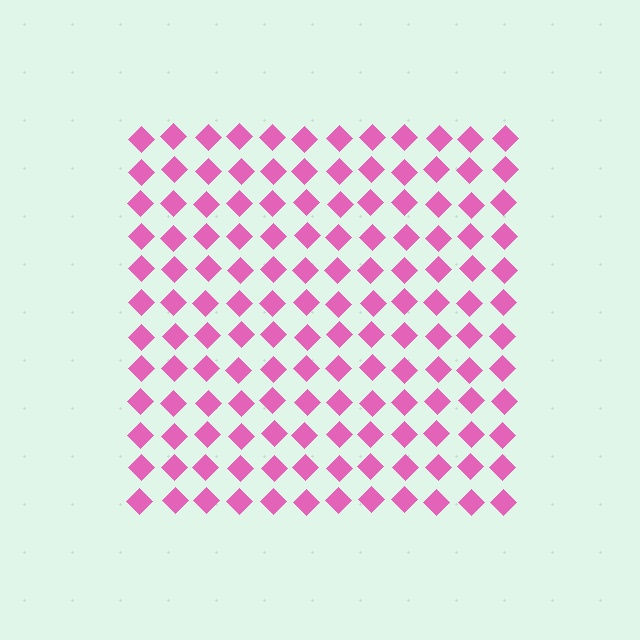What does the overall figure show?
The overall figure shows a square.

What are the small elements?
The small elements are diamonds.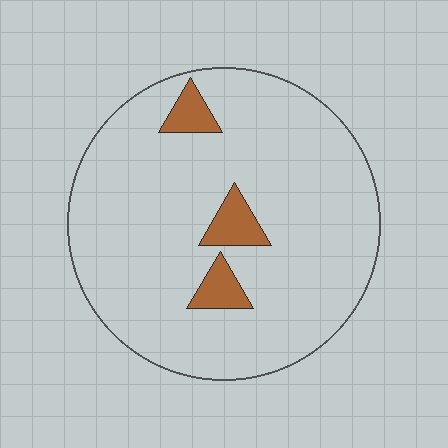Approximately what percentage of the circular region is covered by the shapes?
Approximately 10%.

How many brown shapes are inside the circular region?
3.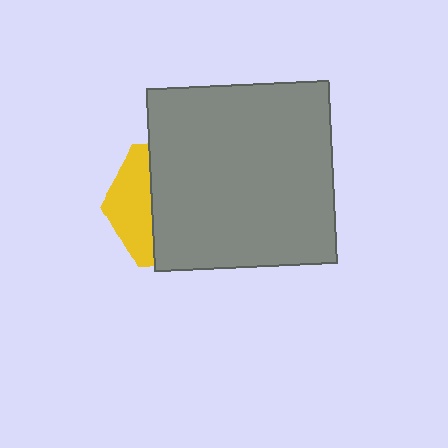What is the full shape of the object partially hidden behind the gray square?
The partially hidden object is a yellow hexagon.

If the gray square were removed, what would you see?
You would see the complete yellow hexagon.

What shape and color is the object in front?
The object in front is a gray square.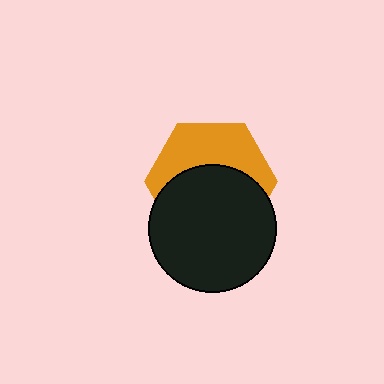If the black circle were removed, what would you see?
You would see the complete orange hexagon.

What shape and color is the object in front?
The object in front is a black circle.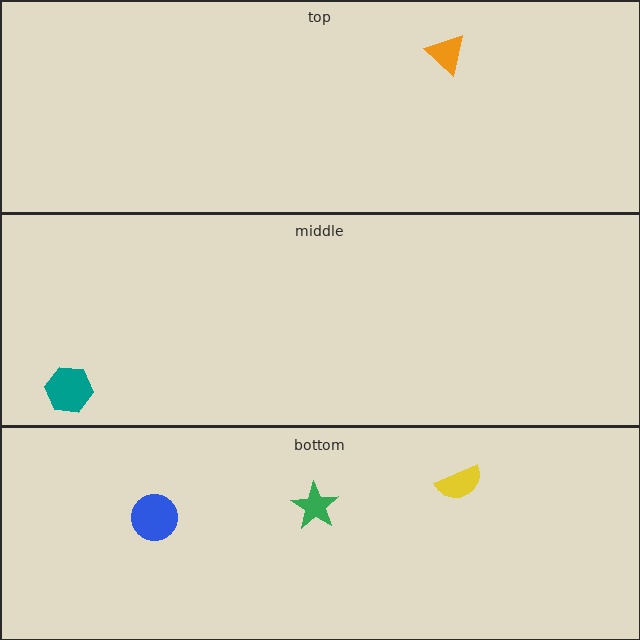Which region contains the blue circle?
The bottom region.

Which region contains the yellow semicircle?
The bottom region.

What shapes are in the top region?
The orange triangle.